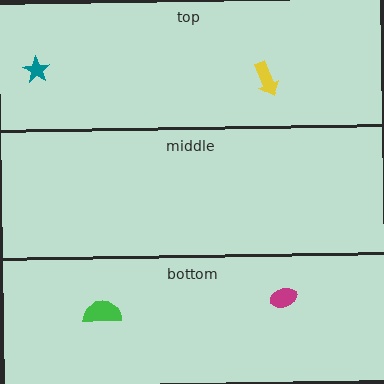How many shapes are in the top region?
2.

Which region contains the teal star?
The top region.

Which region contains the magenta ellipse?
The bottom region.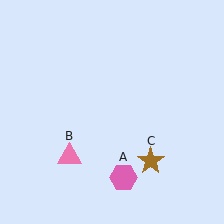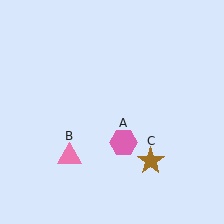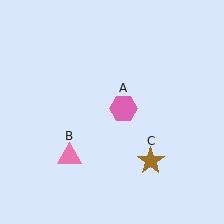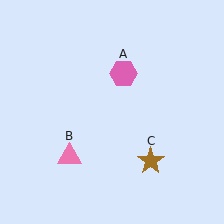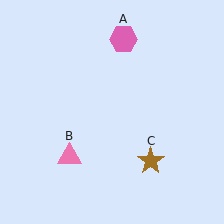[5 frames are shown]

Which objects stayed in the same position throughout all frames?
Pink triangle (object B) and brown star (object C) remained stationary.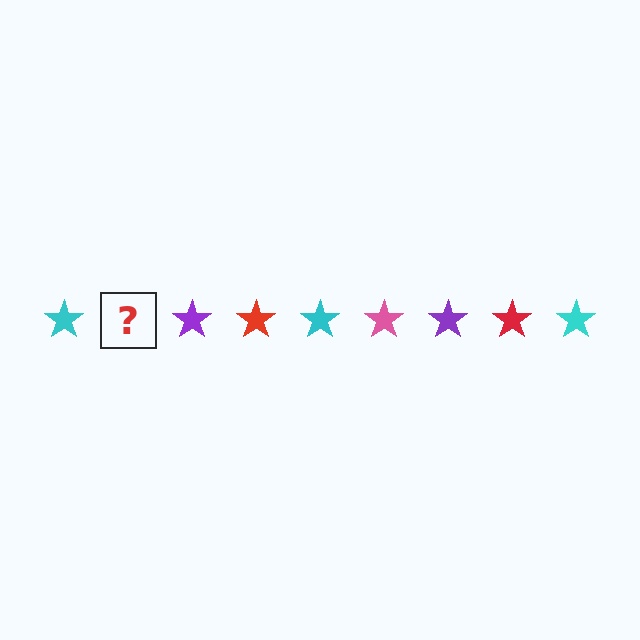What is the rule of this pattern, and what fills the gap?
The rule is that the pattern cycles through cyan, pink, purple, red stars. The gap should be filled with a pink star.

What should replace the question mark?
The question mark should be replaced with a pink star.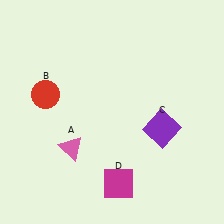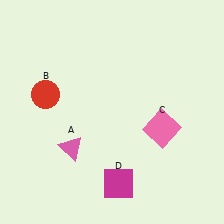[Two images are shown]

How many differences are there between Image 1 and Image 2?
There is 1 difference between the two images.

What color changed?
The square (C) changed from purple in Image 1 to pink in Image 2.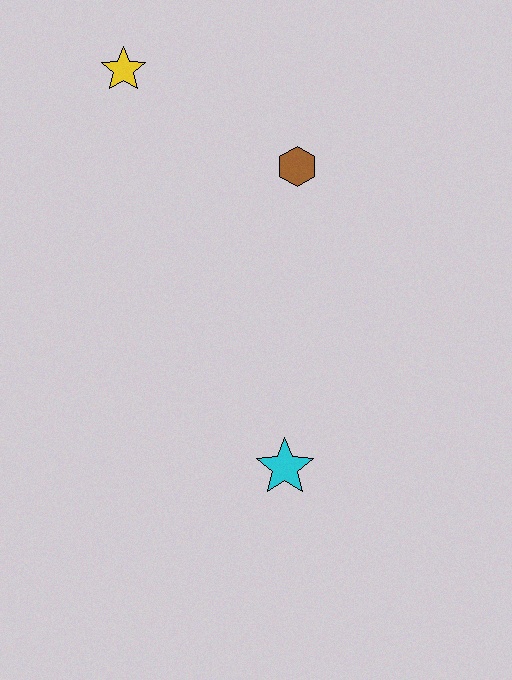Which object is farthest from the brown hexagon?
The cyan star is farthest from the brown hexagon.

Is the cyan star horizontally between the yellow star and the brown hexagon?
Yes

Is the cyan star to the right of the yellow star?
Yes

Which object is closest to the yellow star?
The brown hexagon is closest to the yellow star.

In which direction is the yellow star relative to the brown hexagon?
The yellow star is to the left of the brown hexagon.